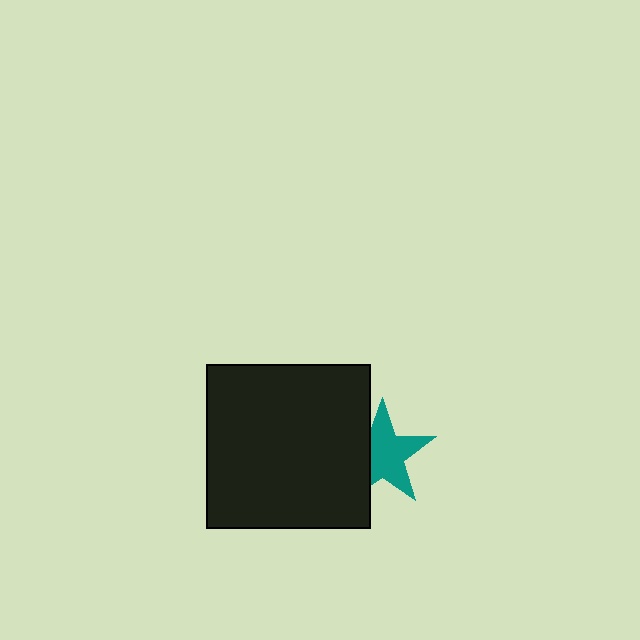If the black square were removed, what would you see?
You would see the complete teal star.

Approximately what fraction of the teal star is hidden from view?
Roughly 31% of the teal star is hidden behind the black square.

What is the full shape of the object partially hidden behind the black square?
The partially hidden object is a teal star.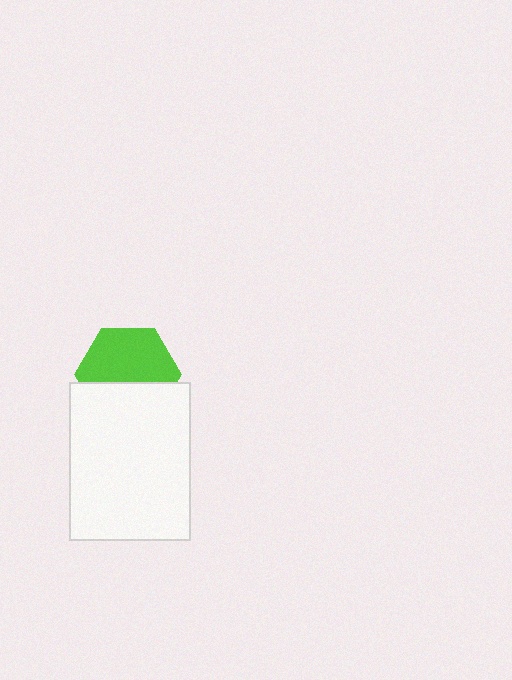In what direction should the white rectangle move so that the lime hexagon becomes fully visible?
The white rectangle should move down. That is the shortest direction to clear the overlap and leave the lime hexagon fully visible.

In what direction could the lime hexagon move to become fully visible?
The lime hexagon could move up. That would shift it out from behind the white rectangle entirely.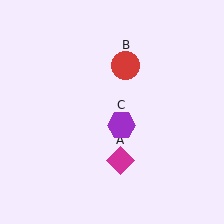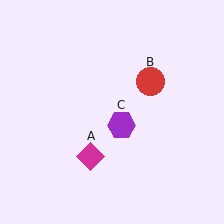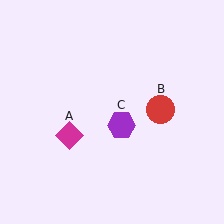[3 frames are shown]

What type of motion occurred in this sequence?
The magenta diamond (object A), red circle (object B) rotated clockwise around the center of the scene.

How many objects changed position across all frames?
2 objects changed position: magenta diamond (object A), red circle (object B).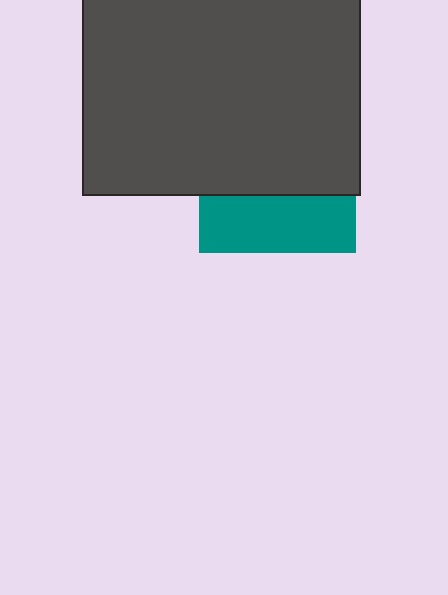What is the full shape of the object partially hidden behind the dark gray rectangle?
The partially hidden object is a teal square.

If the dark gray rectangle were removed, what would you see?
You would see the complete teal square.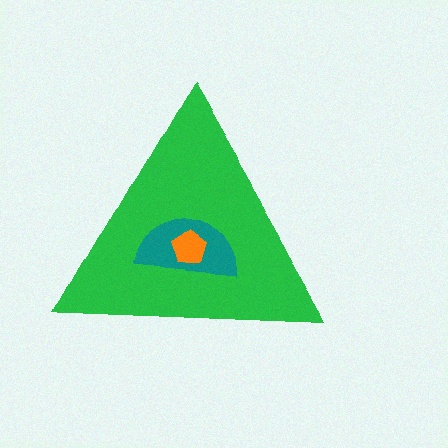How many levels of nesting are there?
3.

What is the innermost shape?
The orange pentagon.